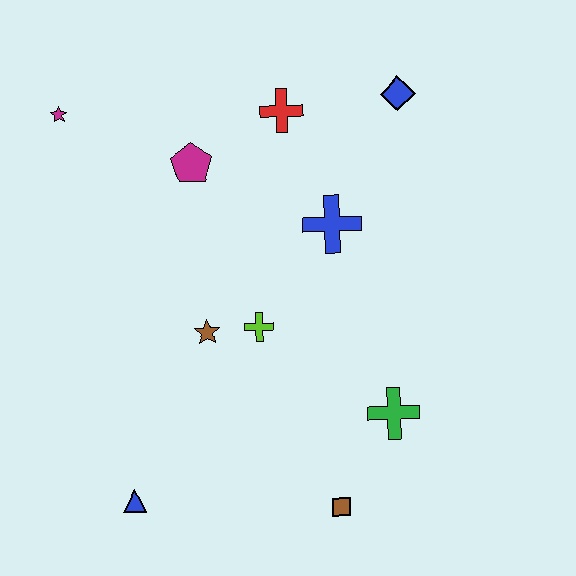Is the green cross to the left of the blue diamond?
Yes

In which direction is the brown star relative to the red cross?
The brown star is below the red cross.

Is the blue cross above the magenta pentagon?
No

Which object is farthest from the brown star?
The blue diamond is farthest from the brown star.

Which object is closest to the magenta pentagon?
The red cross is closest to the magenta pentagon.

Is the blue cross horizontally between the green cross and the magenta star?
Yes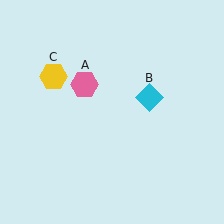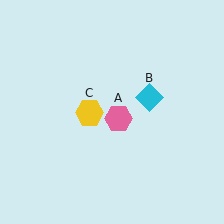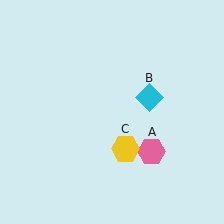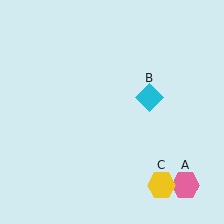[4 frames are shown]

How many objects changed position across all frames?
2 objects changed position: pink hexagon (object A), yellow hexagon (object C).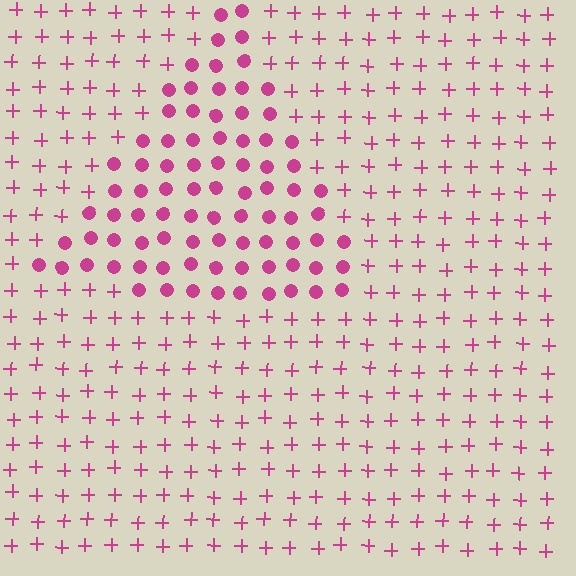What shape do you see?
I see a triangle.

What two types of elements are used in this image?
The image uses circles inside the triangle region and plus signs outside it.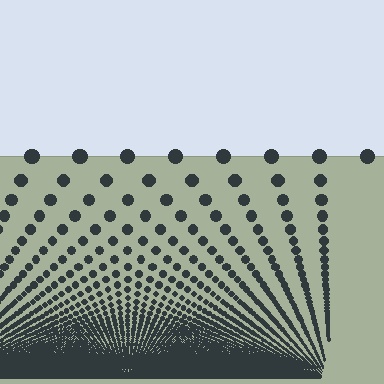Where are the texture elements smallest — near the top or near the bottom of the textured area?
Near the bottom.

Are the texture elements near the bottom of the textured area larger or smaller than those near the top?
Smaller. The gradient is inverted — elements near the bottom are smaller and denser.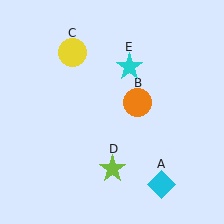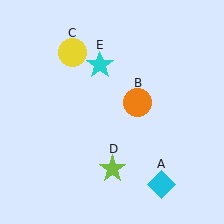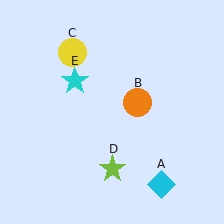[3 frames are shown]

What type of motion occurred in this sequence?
The cyan star (object E) rotated counterclockwise around the center of the scene.